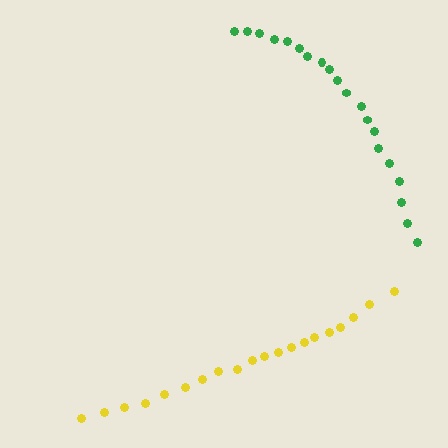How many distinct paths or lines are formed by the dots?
There are 2 distinct paths.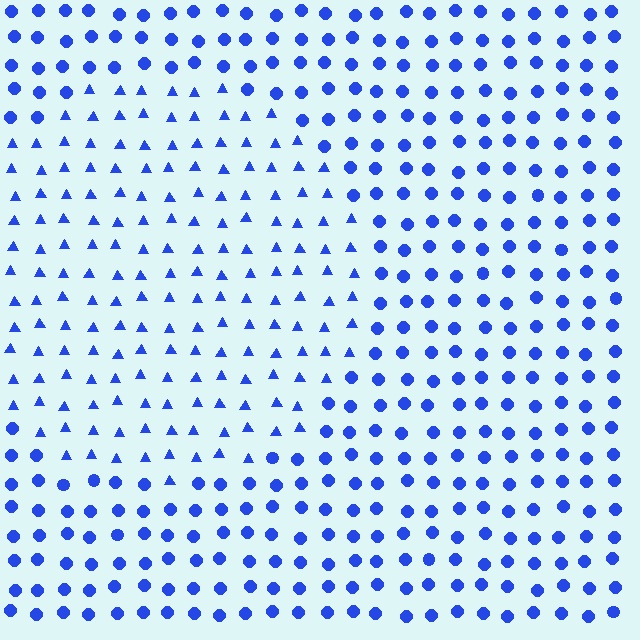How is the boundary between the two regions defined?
The boundary is defined by a change in element shape: triangles inside vs. circles outside. All elements share the same color and spacing.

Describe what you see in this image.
The image is filled with small blue elements arranged in a uniform grid. A circle-shaped region contains triangles, while the surrounding area contains circles. The boundary is defined purely by the change in element shape.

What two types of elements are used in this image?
The image uses triangles inside the circle region and circles outside it.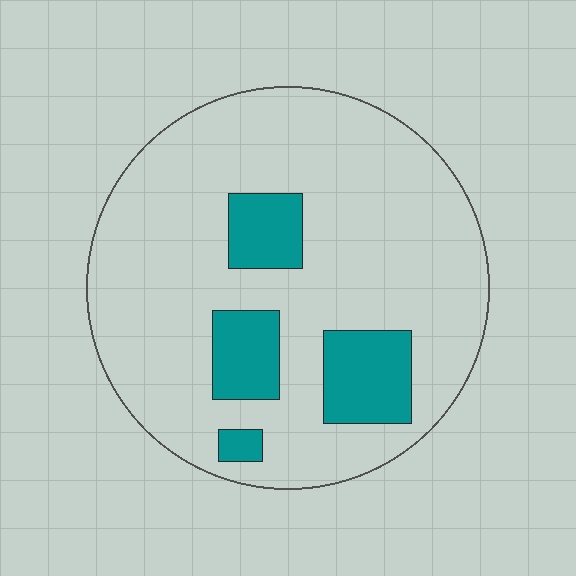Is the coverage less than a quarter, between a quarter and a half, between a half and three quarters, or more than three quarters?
Less than a quarter.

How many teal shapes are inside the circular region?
4.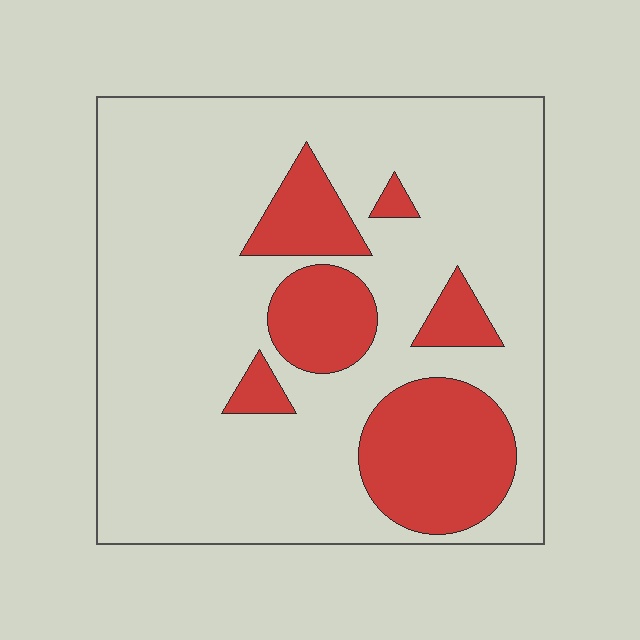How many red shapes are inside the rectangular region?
6.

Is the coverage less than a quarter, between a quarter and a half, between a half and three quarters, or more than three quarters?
Less than a quarter.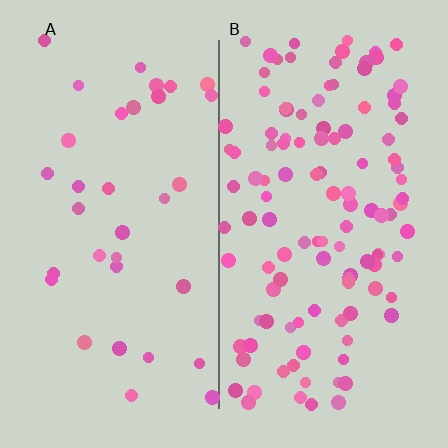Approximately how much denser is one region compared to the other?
Approximately 3.5× — region B over region A.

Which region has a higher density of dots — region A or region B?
B (the right).